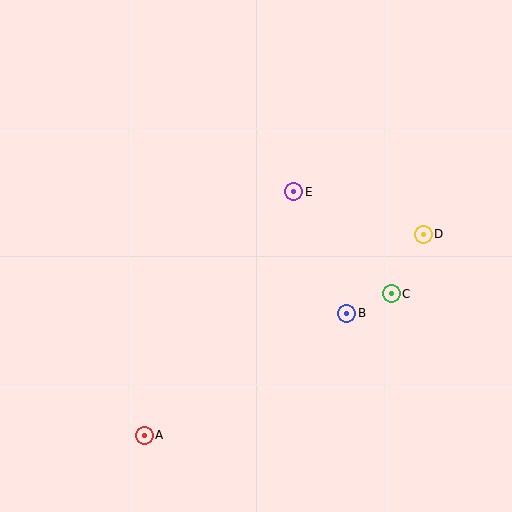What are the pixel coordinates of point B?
Point B is at (347, 313).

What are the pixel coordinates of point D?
Point D is at (423, 234).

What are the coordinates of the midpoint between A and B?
The midpoint between A and B is at (245, 374).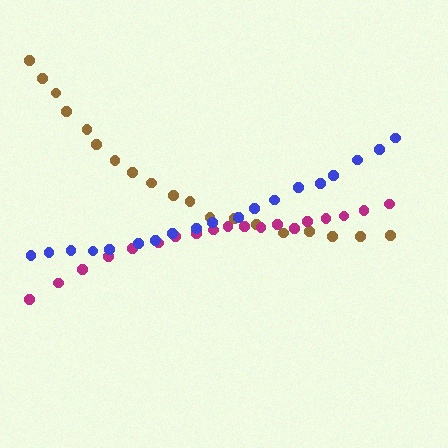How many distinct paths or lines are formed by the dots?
There are 3 distinct paths.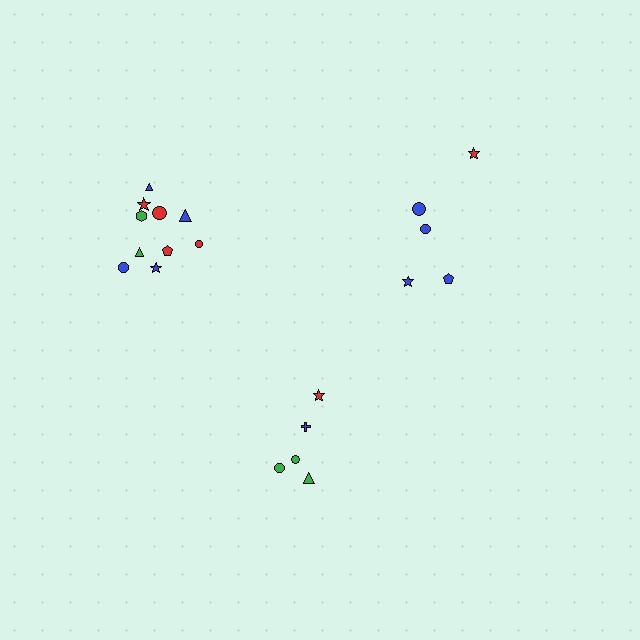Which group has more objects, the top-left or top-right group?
The top-left group.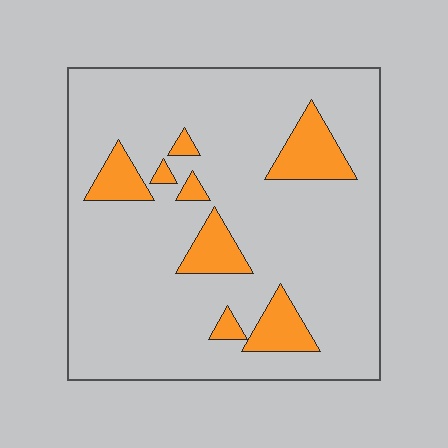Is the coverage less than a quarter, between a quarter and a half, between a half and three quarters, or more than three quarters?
Less than a quarter.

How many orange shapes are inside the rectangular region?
8.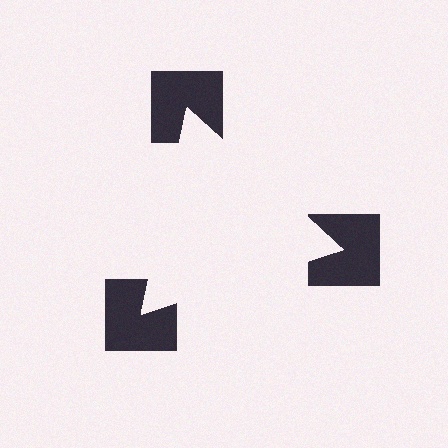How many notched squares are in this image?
There are 3 — one at each vertex of the illusory triangle.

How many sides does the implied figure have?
3 sides.